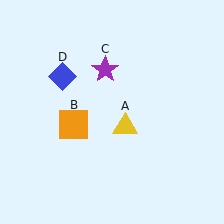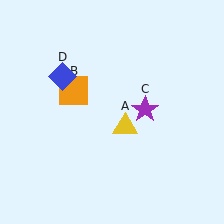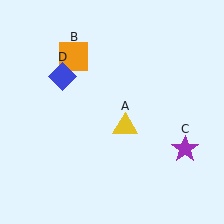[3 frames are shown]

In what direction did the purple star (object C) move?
The purple star (object C) moved down and to the right.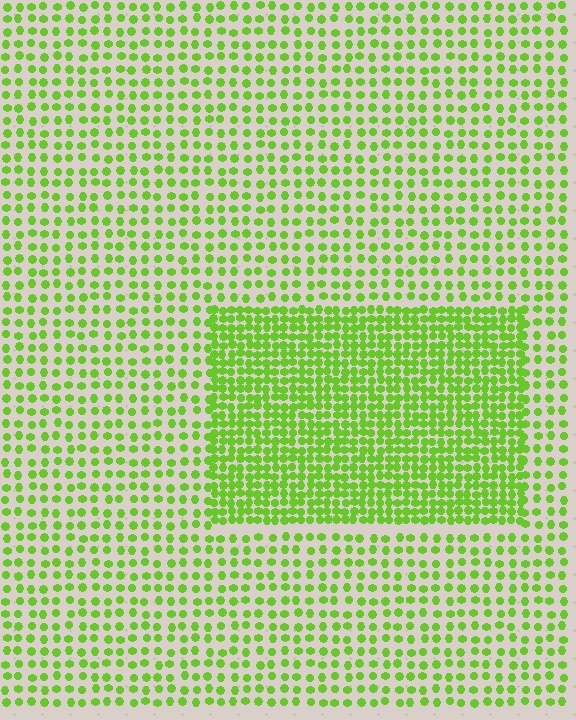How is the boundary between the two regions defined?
The boundary is defined by a change in element density (approximately 2.1x ratio). All elements are the same color, size, and shape.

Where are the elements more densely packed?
The elements are more densely packed inside the rectangle boundary.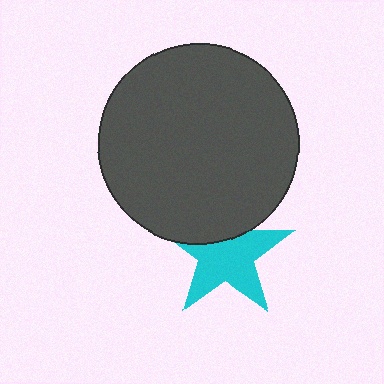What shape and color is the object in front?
The object in front is a dark gray circle.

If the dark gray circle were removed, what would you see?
You would see the complete cyan star.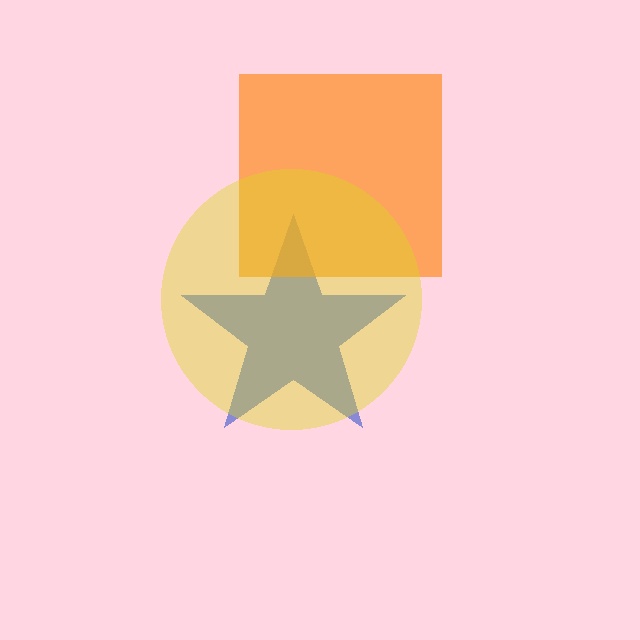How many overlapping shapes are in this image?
There are 3 overlapping shapes in the image.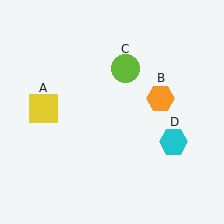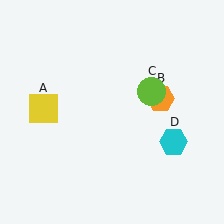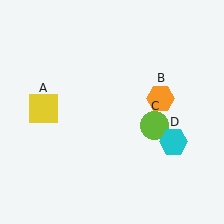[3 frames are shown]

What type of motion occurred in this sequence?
The lime circle (object C) rotated clockwise around the center of the scene.